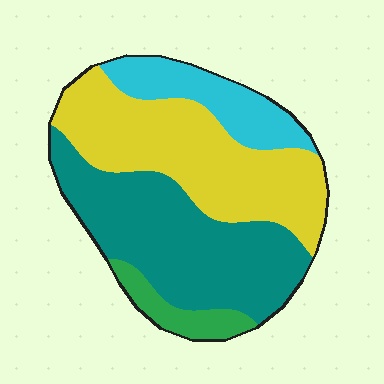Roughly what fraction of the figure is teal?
Teal takes up about two fifths (2/5) of the figure.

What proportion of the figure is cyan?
Cyan covers about 15% of the figure.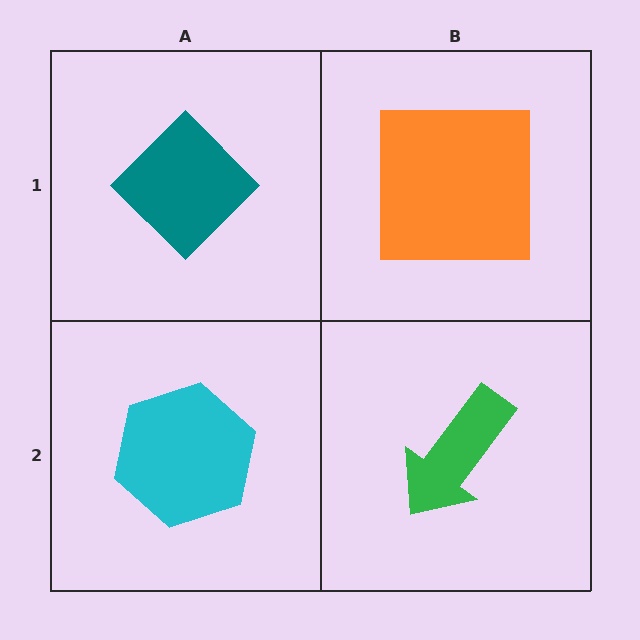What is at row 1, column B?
An orange square.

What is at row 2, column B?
A green arrow.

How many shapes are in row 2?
2 shapes.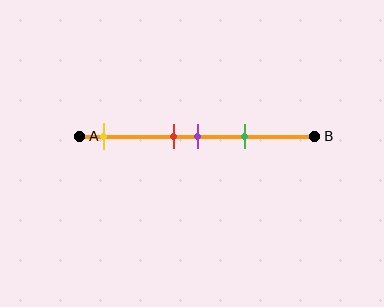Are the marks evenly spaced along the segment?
No, the marks are not evenly spaced.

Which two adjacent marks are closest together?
The red and purple marks are the closest adjacent pair.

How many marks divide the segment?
There are 4 marks dividing the segment.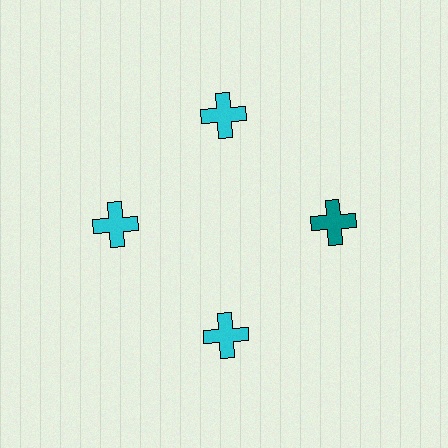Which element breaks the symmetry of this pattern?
The teal cross at roughly the 3 o'clock position breaks the symmetry. All other shapes are cyan crosses.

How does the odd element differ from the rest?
It has a different color: teal instead of cyan.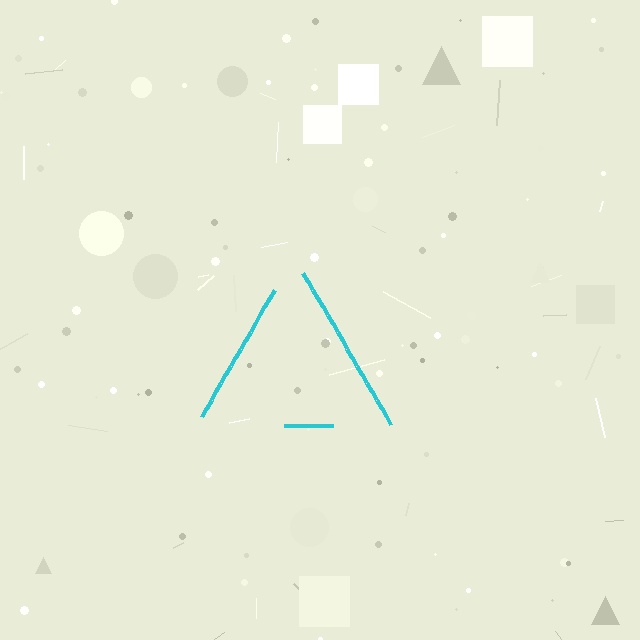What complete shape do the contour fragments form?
The contour fragments form a triangle.